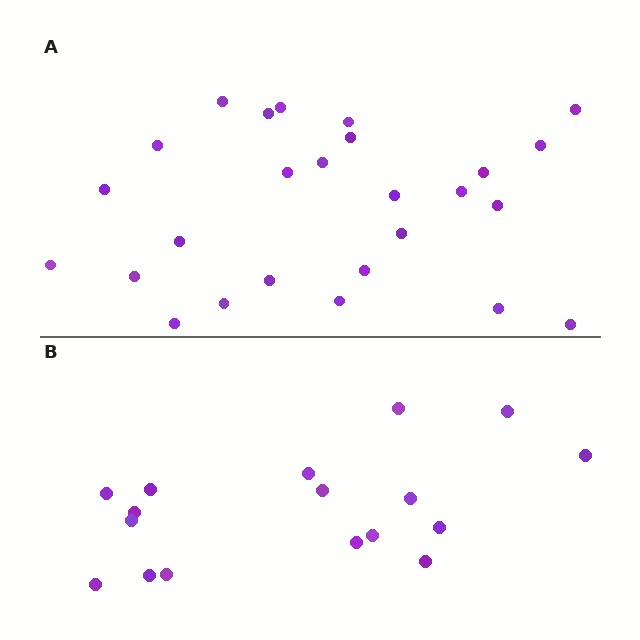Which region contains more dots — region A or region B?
Region A (the top region) has more dots.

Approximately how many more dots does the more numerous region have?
Region A has roughly 8 or so more dots than region B.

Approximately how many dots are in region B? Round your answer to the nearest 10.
About 20 dots. (The exact count is 17, which rounds to 20.)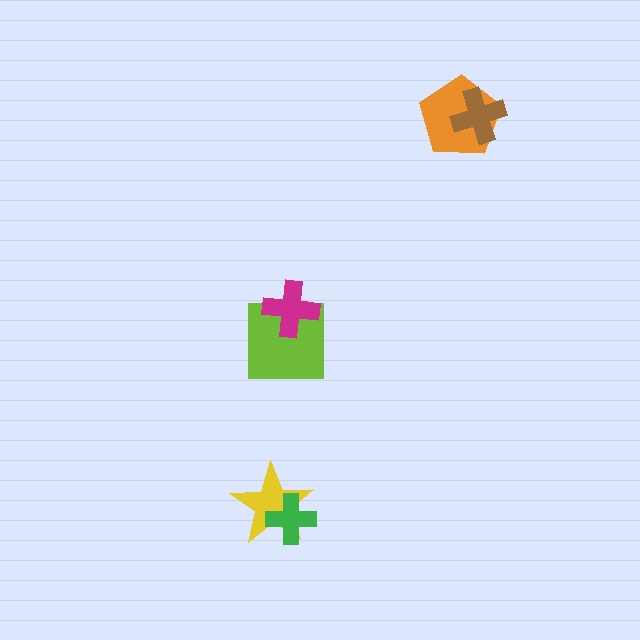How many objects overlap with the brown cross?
1 object overlaps with the brown cross.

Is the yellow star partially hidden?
Yes, it is partially covered by another shape.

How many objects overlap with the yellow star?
1 object overlaps with the yellow star.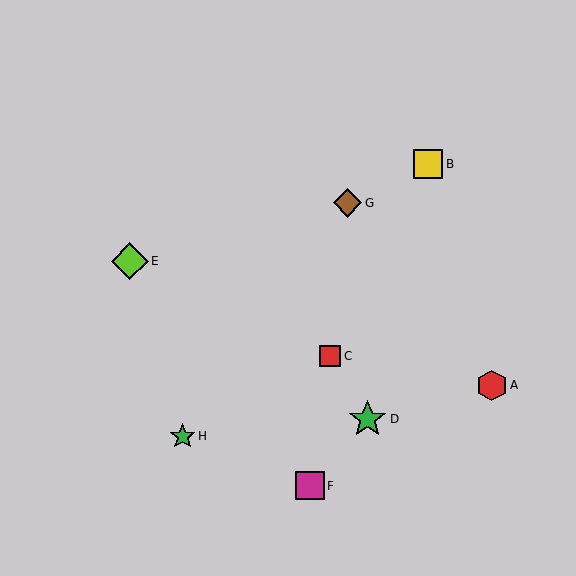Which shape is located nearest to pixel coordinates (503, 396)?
The red hexagon (labeled A) at (492, 385) is nearest to that location.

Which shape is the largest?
The green star (labeled D) is the largest.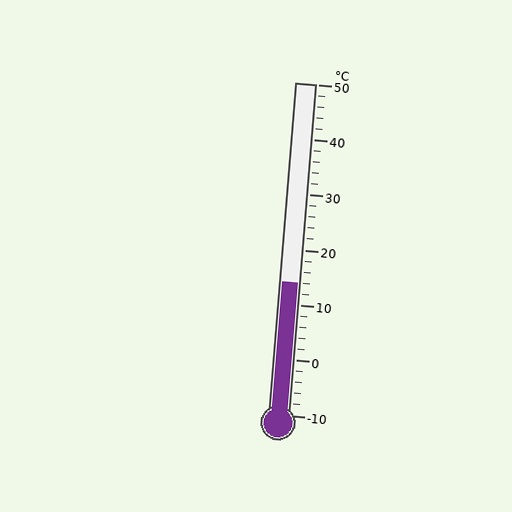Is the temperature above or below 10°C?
The temperature is above 10°C.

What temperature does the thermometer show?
The thermometer shows approximately 14°C.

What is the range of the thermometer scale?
The thermometer scale ranges from -10°C to 50°C.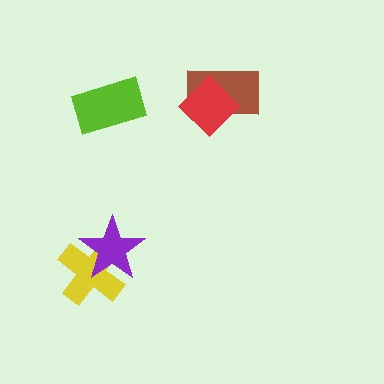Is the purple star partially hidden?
No, no other shape covers it.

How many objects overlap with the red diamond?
1 object overlaps with the red diamond.